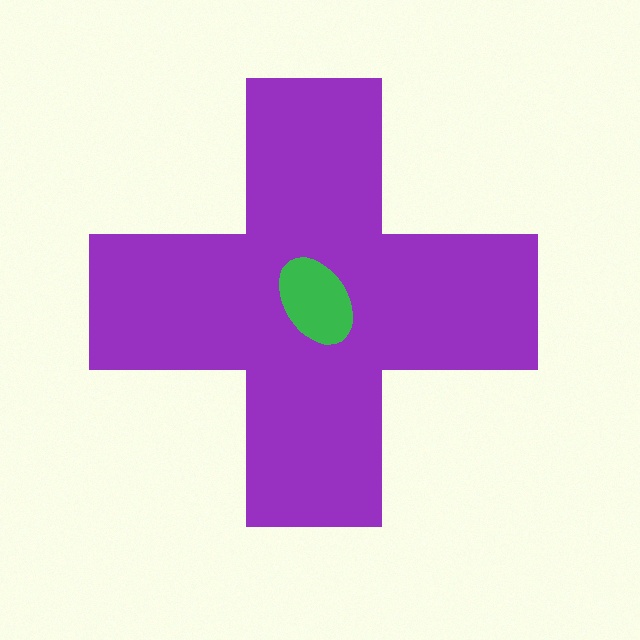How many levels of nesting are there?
2.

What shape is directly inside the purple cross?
The green ellipse.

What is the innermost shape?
The green ellipse.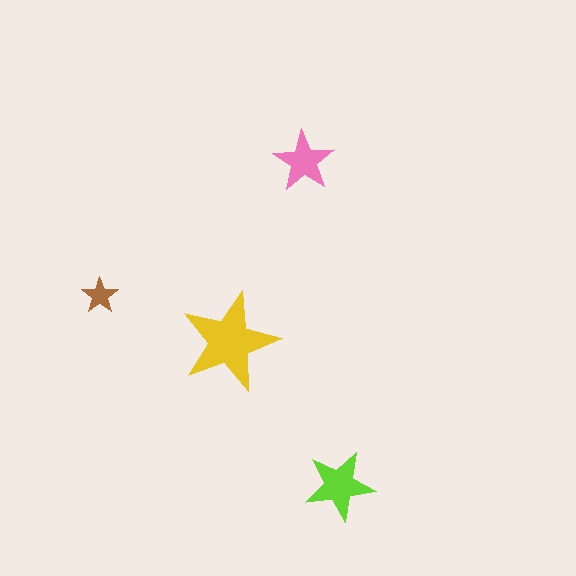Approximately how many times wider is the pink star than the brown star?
About 1.5 times wider.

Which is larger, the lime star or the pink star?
The lime one.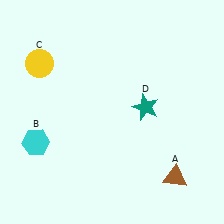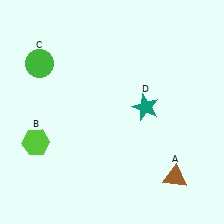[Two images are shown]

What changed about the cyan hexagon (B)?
In Image 1, B is cyan. In Image 2, it changed to lime.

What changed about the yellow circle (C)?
In Image 1, C is yellow. In Image 2, it changed to green.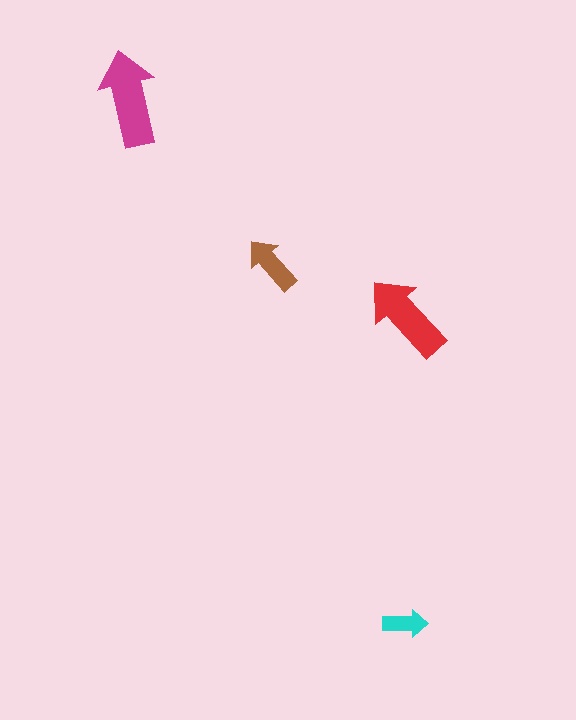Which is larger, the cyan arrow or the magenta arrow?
The magenta one.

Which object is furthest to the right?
The cyan arrow is rightmost.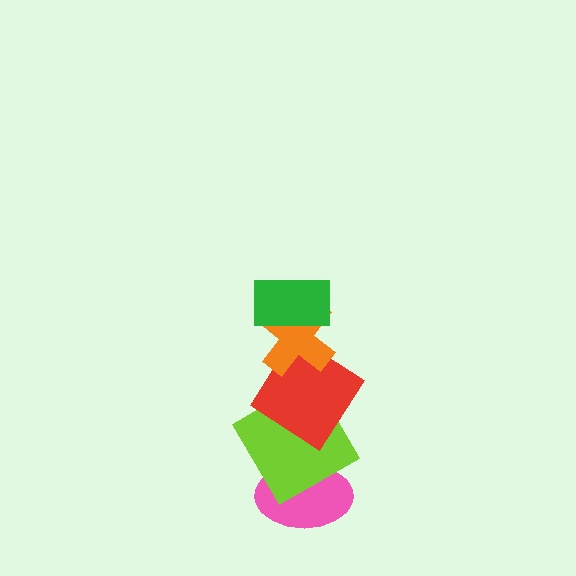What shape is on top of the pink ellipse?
The lime diamond is on top of the pink ellipse.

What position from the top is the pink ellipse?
The pink ellipse is 5th from the top.